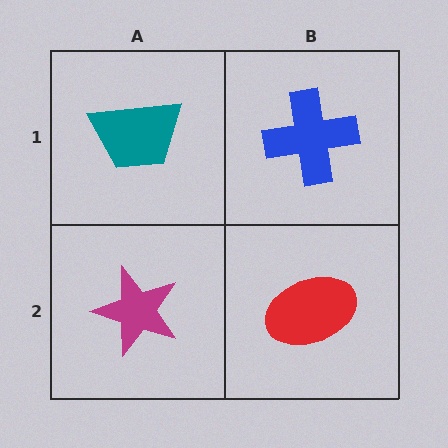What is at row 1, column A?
A teal trapezoid.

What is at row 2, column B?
A red ellipse.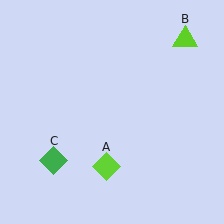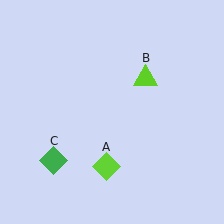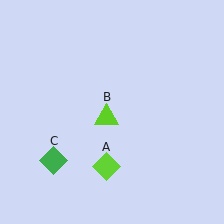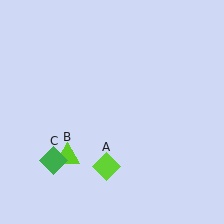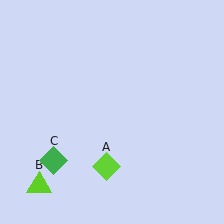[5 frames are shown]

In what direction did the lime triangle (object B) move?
The lime triangle (object B) moved down and to the left.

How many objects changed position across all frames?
1 object changed position: lime triangle (object B).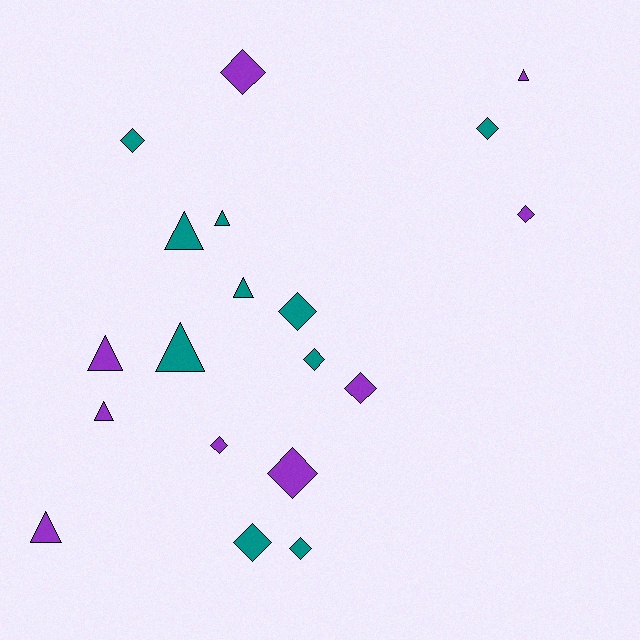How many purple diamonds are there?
There are 5 purple diamonds.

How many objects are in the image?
There are 19 objects.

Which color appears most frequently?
Teal, with 10 objects.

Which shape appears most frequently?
Diamond, with 11 objects.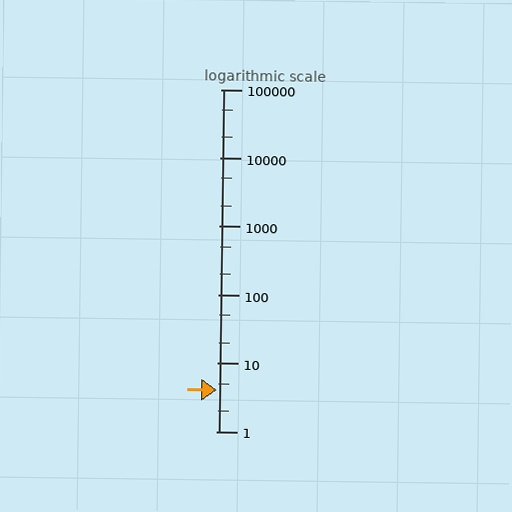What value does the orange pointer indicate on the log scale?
The pointer indicates approximately 4.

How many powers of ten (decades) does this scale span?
The scale spans 5 decades, from 1 to 100000.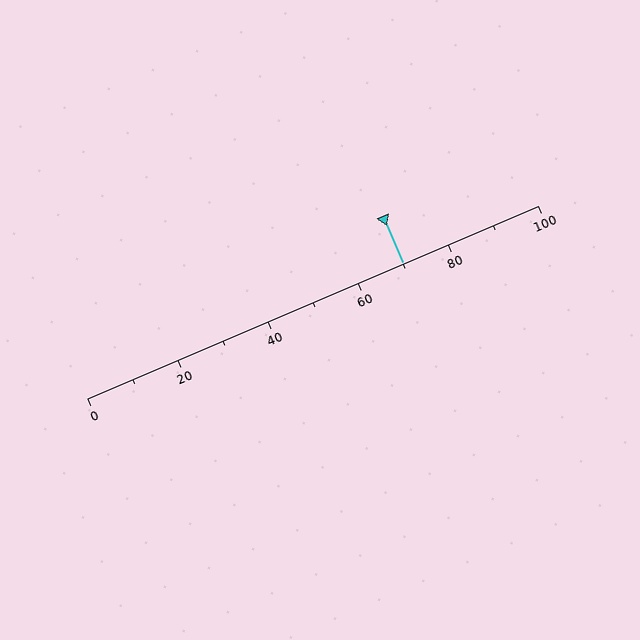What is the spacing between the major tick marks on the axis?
The major ticks are spaced 20 apart.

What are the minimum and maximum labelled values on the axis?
The axis runs from 0 to 100.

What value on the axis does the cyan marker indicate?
The marker indicates approximately 70.